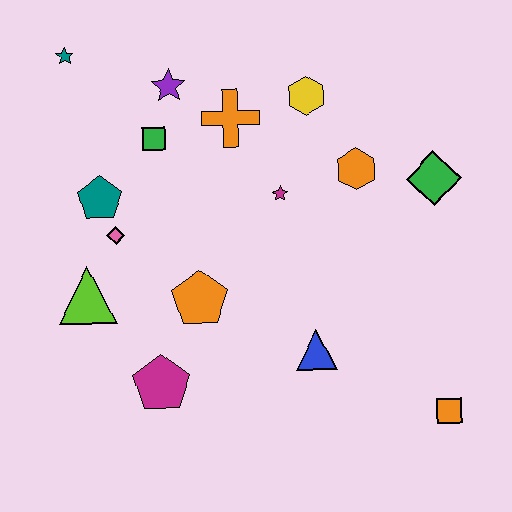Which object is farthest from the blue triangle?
The teal star is farthest from the blue triangle.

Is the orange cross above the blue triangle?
Yes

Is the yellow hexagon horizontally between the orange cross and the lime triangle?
No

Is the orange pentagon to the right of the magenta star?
No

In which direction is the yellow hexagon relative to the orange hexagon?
The yellow hexagon is above the orange hexagon.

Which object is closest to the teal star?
The purple star is closest to the teal star.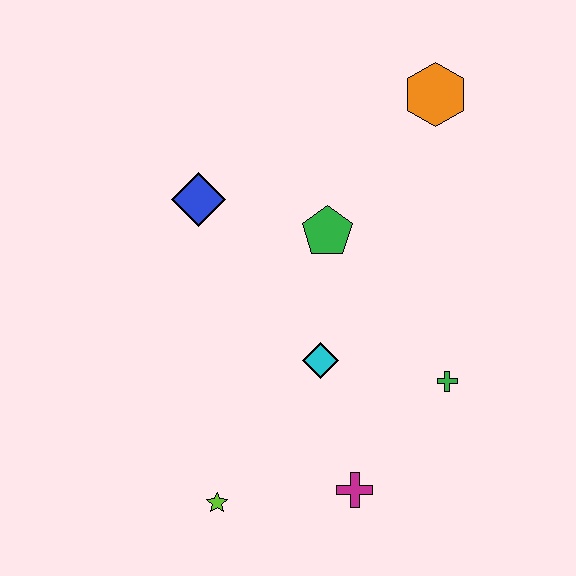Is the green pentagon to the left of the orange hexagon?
Yes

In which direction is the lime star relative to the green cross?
The lime star is to the left of the green cross.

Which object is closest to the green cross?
The cyan diamond is closest to the green cross.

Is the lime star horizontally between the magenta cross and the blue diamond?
Yes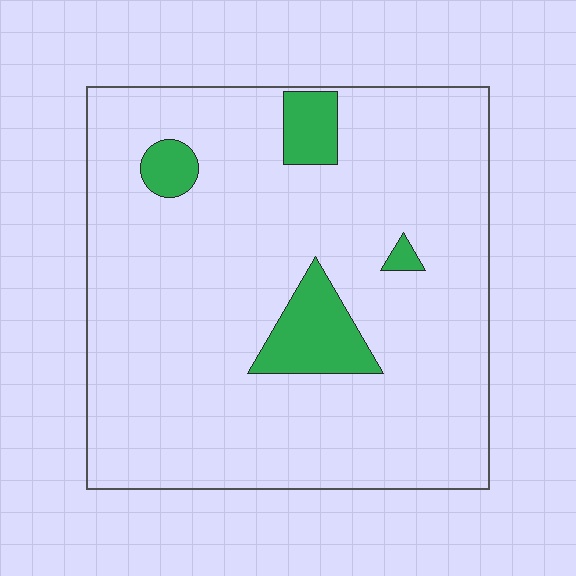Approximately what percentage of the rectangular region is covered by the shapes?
Approximately 10%.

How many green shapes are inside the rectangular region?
4.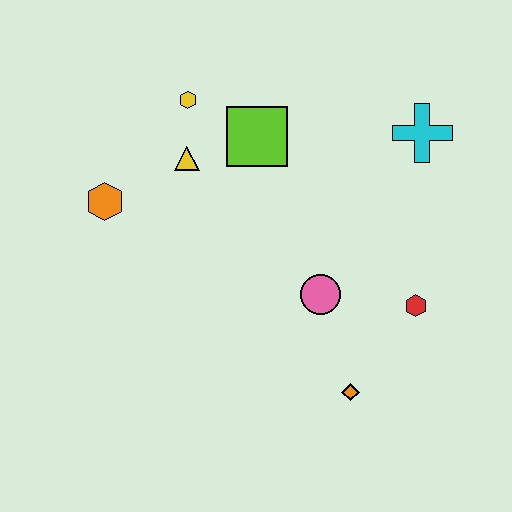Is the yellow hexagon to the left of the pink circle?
Yes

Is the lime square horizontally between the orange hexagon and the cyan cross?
Yes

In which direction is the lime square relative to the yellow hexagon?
The lime square is to the right of the yellow hexagon.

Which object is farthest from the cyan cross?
The orange hexagon is farthest from the cyan cross.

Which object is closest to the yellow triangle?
The yellow hexagon is closest to the yellow triangle.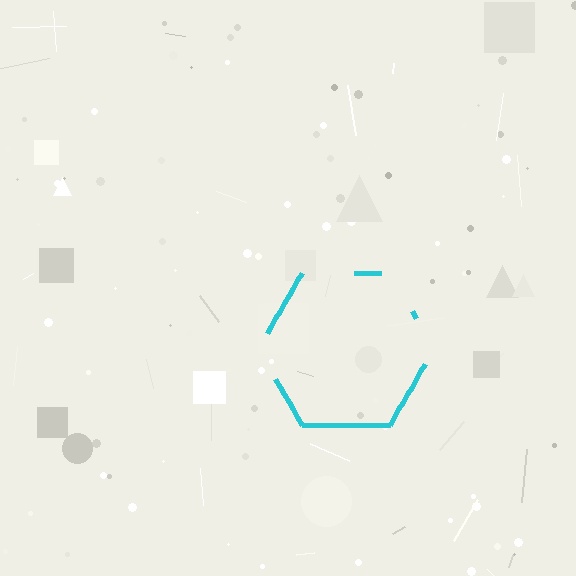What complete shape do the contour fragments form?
The contour fragments form a hexagon.